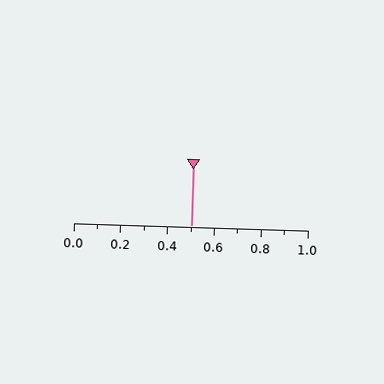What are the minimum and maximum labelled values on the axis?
The axis runs from 0.0 to 1.0.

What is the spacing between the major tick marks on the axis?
The major ticks are spaced 0.2 apart.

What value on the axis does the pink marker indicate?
The marker indicates approximately 0.5.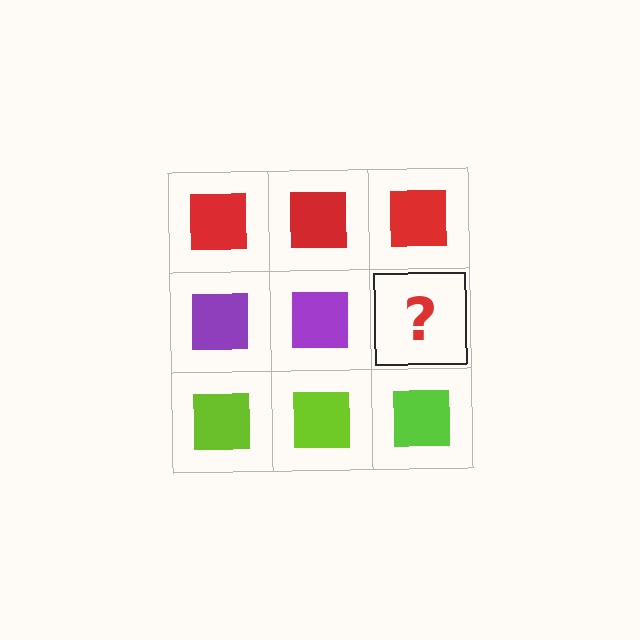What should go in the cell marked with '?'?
The missing cell should contain a purple square.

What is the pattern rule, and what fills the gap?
The rule is that each row has a consistent color. The gap should be filled with a purple square.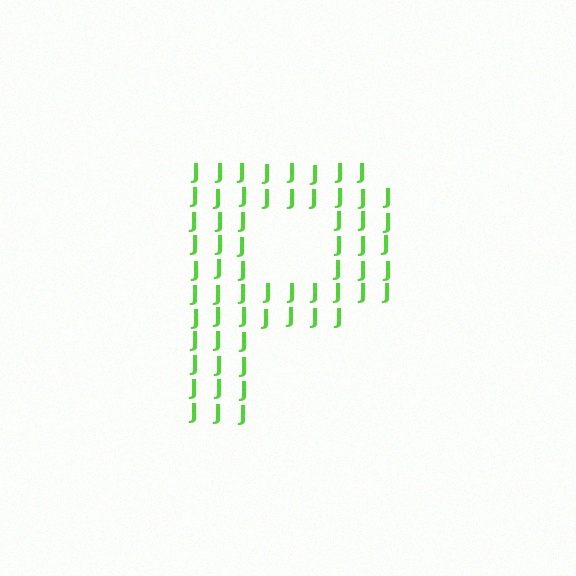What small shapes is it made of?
It is made of small letter J's.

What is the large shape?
The large shape is the letter P.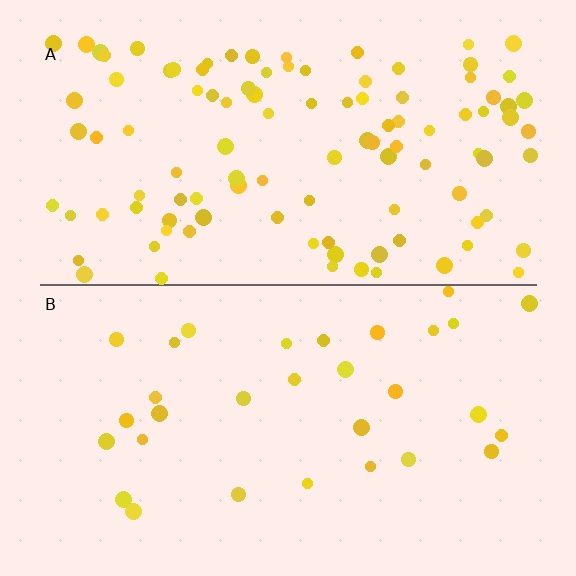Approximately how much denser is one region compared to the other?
Approximately 3.4× — region A over region B.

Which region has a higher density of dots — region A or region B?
A (the top).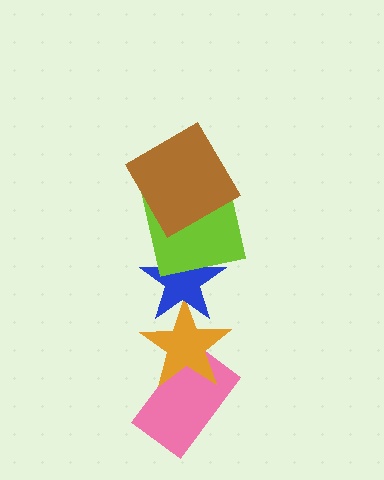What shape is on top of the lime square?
The brown diamond is on top of the lime square.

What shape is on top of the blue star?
The lime square is on top of the blue star.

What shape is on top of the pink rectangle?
The orange star is on top of the pink rectangle.